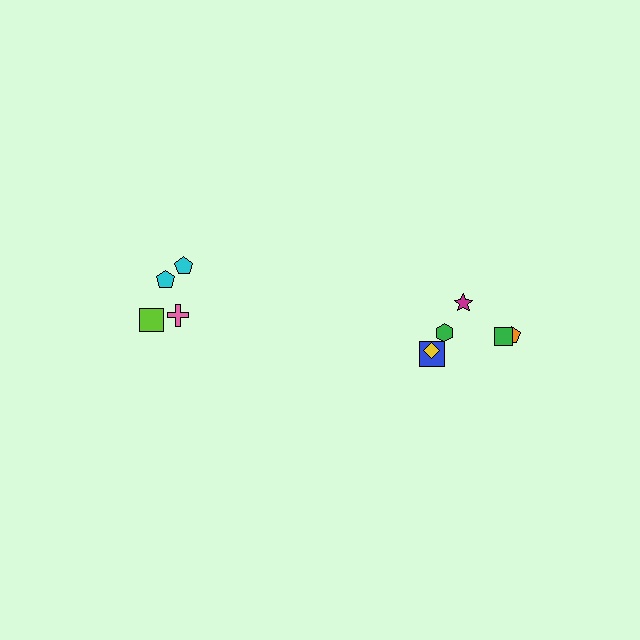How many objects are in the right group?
There are 6 objects.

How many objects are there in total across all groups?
There are 10 objects.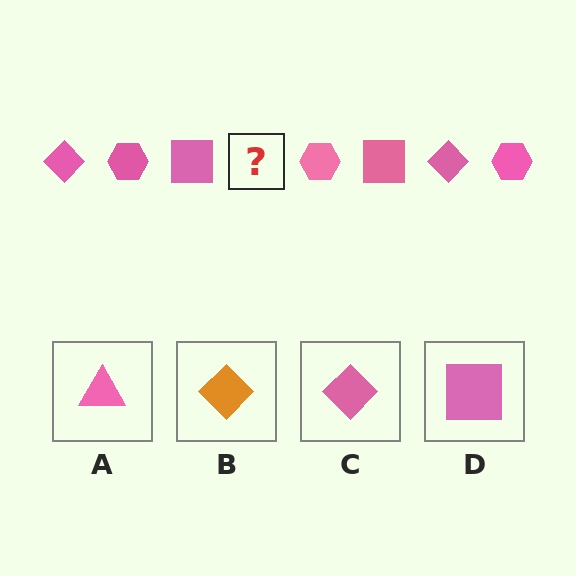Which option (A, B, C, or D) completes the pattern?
C.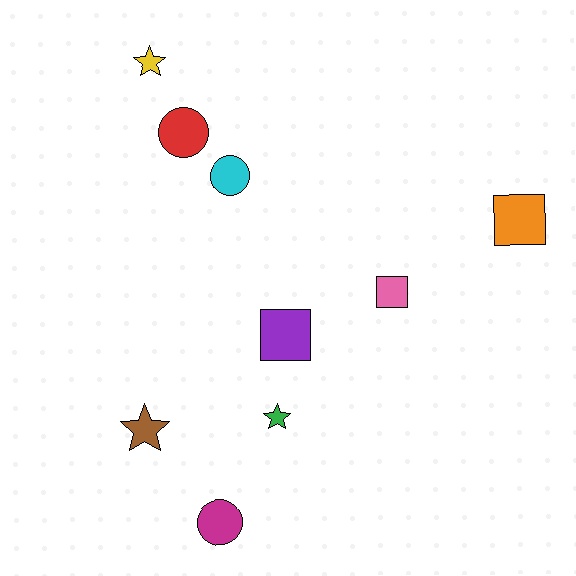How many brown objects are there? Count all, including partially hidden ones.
There is 1 brown object.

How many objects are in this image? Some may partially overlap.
There are 9 objects.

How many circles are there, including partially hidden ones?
There are 3 circles.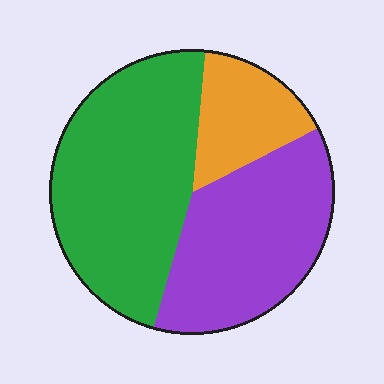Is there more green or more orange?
Green.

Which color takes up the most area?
Green, at roughly 45%.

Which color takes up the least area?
Orange, at roughly 15%.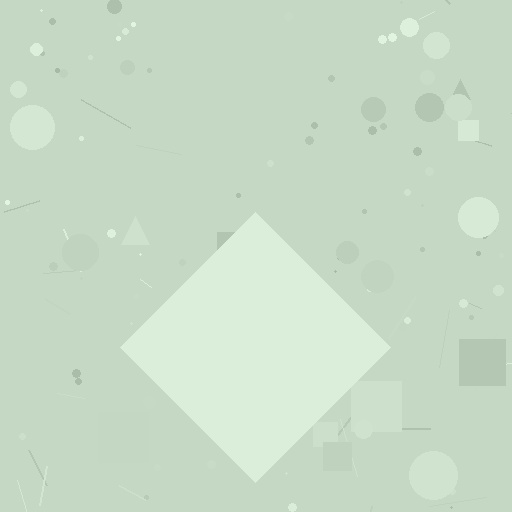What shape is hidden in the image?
A diamond is hidden in the image.